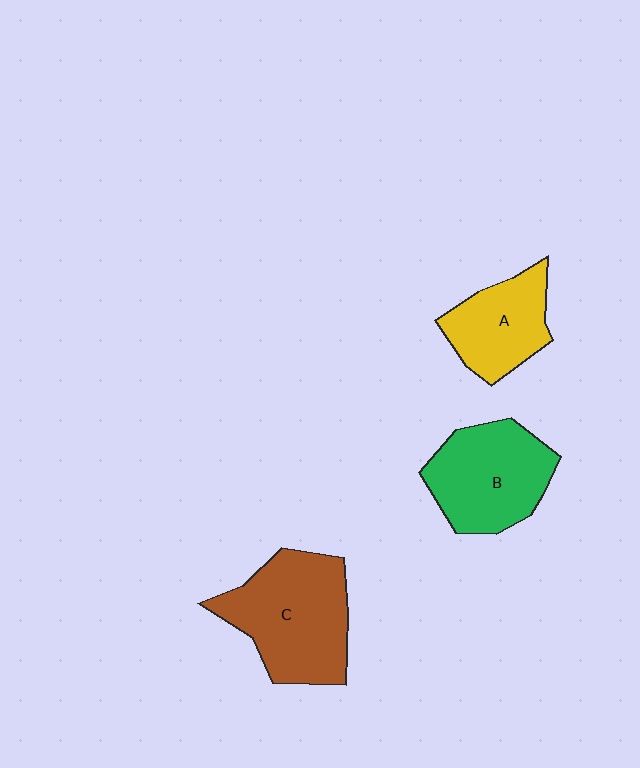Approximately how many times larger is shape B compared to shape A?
Approximately 1.3 times.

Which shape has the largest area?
Shape C (brown).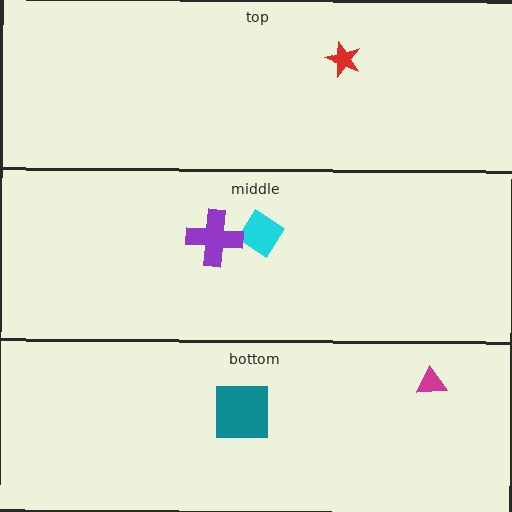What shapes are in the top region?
The red star.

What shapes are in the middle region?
The cyan diamond, the purple cross.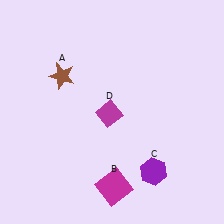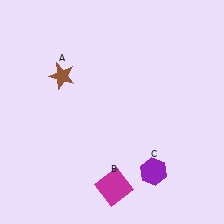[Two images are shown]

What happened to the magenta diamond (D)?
The magenta diamond (D) was removed in Image 2. It was in the bottom-left area of Image 1.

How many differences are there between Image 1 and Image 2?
There is 1 difference between the two images.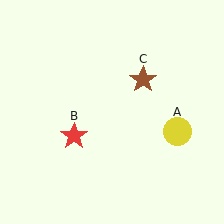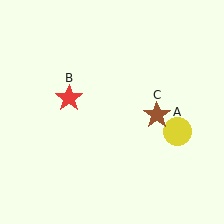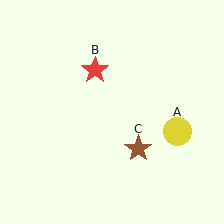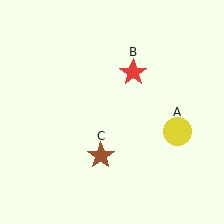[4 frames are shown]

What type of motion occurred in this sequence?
The red star (object B), brown star (object C) rotated clockwise around the center of the scene.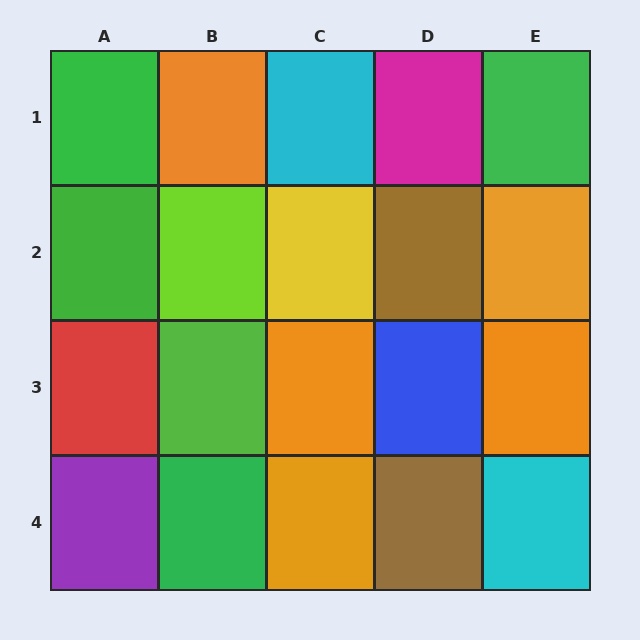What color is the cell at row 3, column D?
Blue.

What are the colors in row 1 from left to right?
Green, orange, cyan, magenta, green.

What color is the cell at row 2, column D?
Brown.